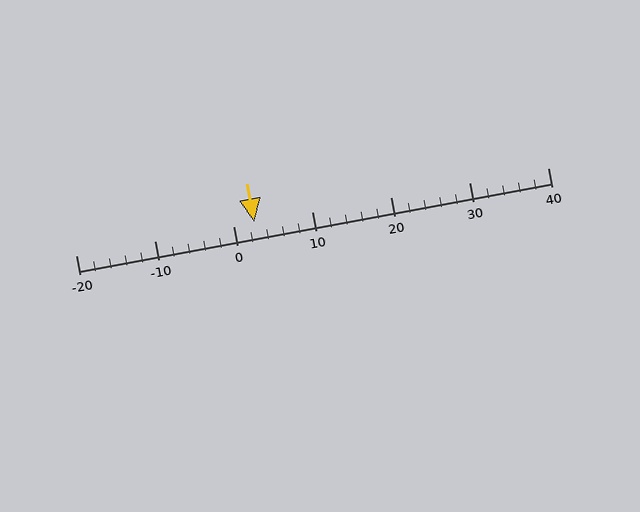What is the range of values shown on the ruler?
The ruler shows values from -20 to 40.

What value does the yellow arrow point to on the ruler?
The yellow arrow points to approximately 3.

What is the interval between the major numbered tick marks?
The major tick marks are spaced 10 units apart.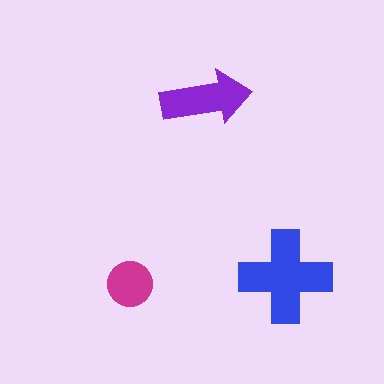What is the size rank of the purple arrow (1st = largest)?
2nd.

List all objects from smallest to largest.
The magenta circle, the purple arrow, the blue cross.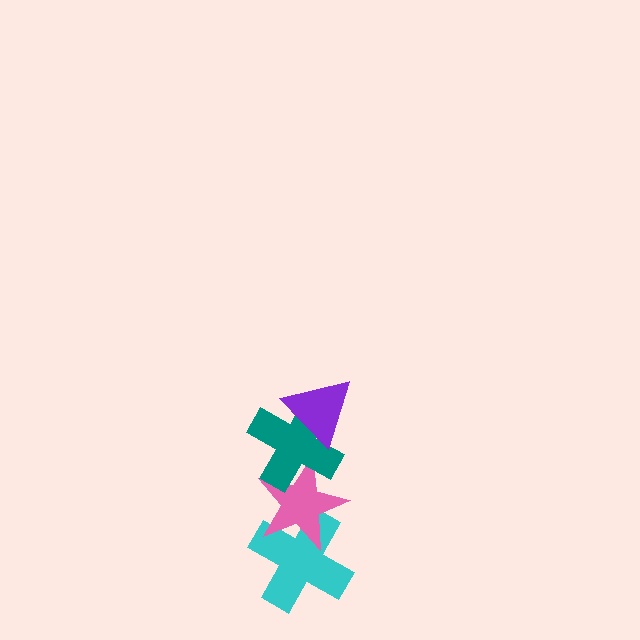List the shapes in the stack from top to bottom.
From top to bottom: the purple triangle, the teal cross, the pink star, the cyan cross.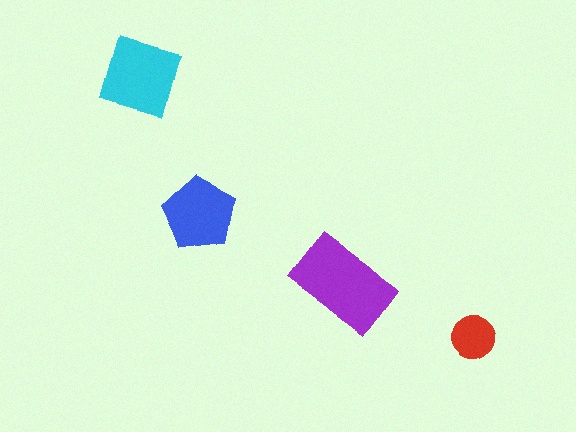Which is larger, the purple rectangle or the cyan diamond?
The purple rectangle.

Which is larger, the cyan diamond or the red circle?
The cyan diamond.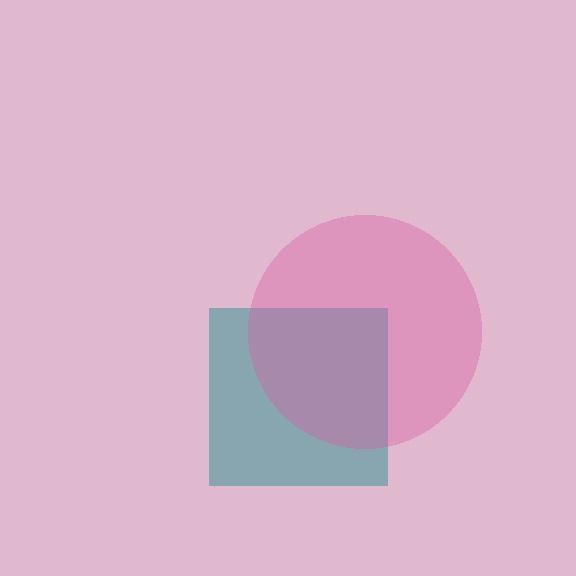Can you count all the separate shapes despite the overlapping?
Yes, there are 2 separate shapes.